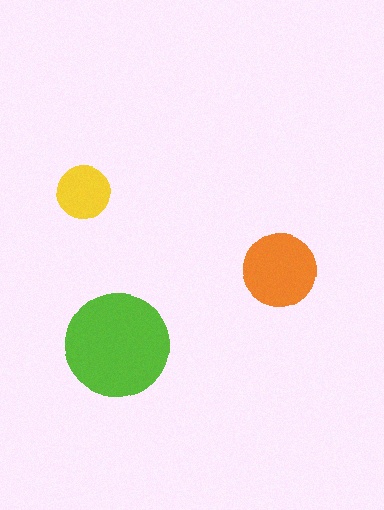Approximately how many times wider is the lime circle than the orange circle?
About 1.5 times wider.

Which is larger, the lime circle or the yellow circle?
The lime one.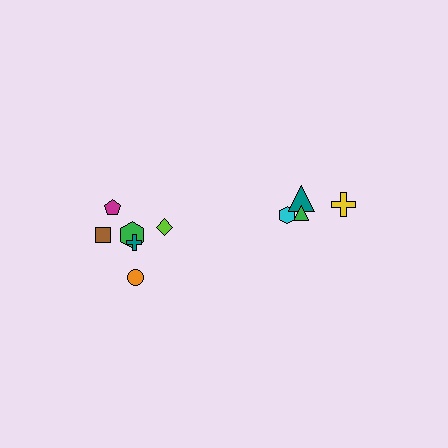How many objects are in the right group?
There are 4 objects.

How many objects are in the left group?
There are 6 objects.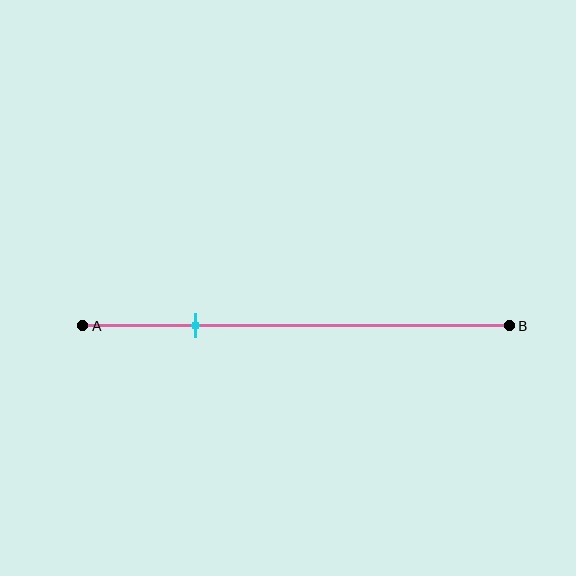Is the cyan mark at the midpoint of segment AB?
No, the mark is at about 25% from A, not at the 50% midpoint.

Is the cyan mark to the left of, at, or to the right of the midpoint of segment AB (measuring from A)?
The cyan mark is to the left of the midpoint of segment AB.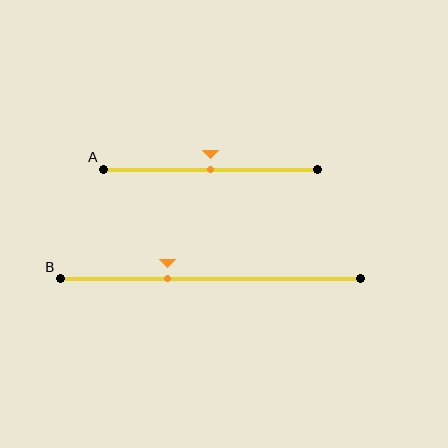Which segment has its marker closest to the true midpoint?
Segment A has its marker closest to the true midpoint.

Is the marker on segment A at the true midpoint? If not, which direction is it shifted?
Yes, the marker on segment A is at the true midpoint.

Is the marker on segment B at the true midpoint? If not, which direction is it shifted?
No, the marker on segment B is shifted to the left by about 14% of the segment length.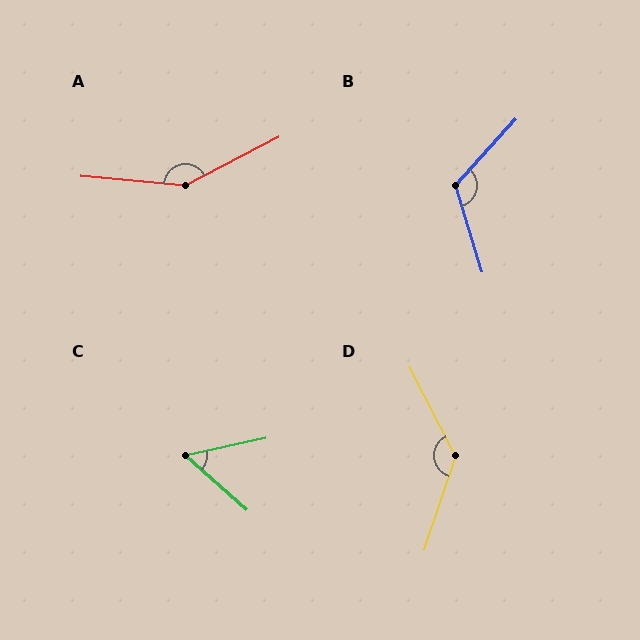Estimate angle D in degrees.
Approximately 134 degrees.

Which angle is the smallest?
C, at approximately 54 degrees.